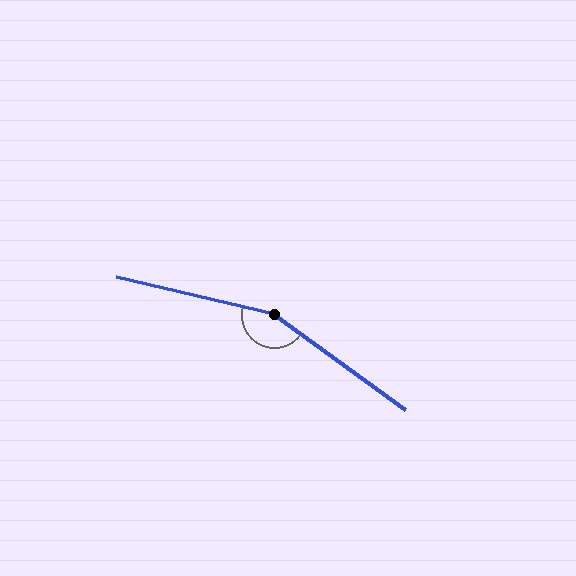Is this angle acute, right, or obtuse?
It is obtuse.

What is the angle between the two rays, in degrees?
Approximately 157 degrees.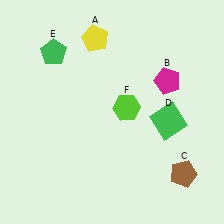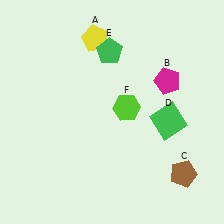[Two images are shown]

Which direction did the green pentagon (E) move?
The green pentagon (E) moved right.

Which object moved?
The green pentagon (E) moved right.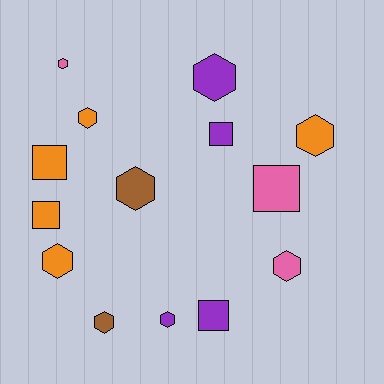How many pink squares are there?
There is 1 pink square.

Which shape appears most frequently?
Hexagon, with 9 objects.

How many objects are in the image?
There are 14 objects.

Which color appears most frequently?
Orange, with 5 objects.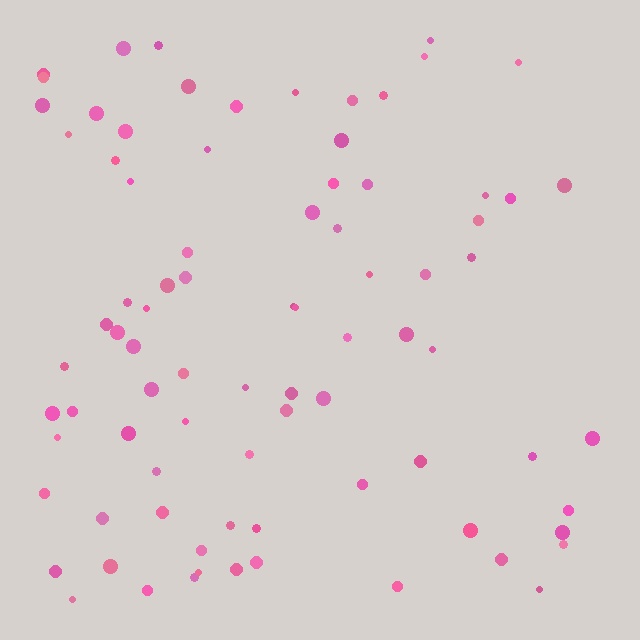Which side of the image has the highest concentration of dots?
The left.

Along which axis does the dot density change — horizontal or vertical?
Horizontal.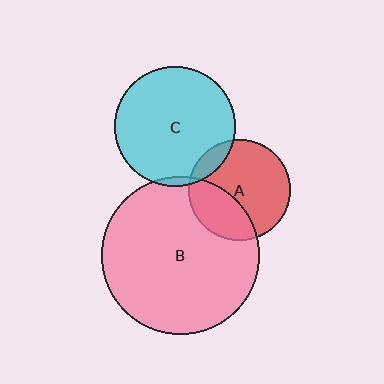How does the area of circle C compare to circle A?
Approximately 1.4 times.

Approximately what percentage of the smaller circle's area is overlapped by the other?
Approximately 5%.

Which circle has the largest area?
Circle B (pink).